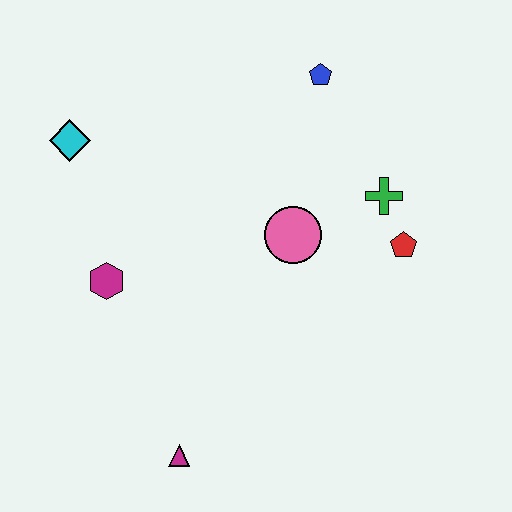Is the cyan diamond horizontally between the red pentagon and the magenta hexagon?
No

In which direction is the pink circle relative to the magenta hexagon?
The pink circle is to the right of the magenta hexagon.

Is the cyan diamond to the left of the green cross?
Yes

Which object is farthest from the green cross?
The magenta triangle is farthest from the green cross.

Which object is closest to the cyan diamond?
The magenta hexagon is closest to the cyan diamond.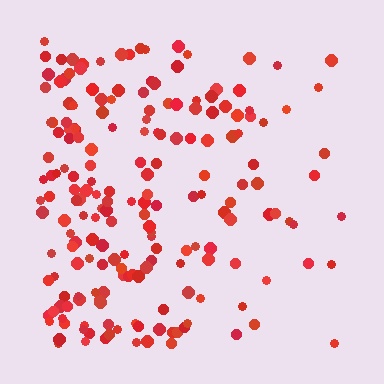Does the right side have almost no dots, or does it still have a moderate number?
Still a moderate number, just noticeably fewer than the left.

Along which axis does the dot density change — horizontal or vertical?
Horizontal.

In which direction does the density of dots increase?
From right to left, with the left side densest.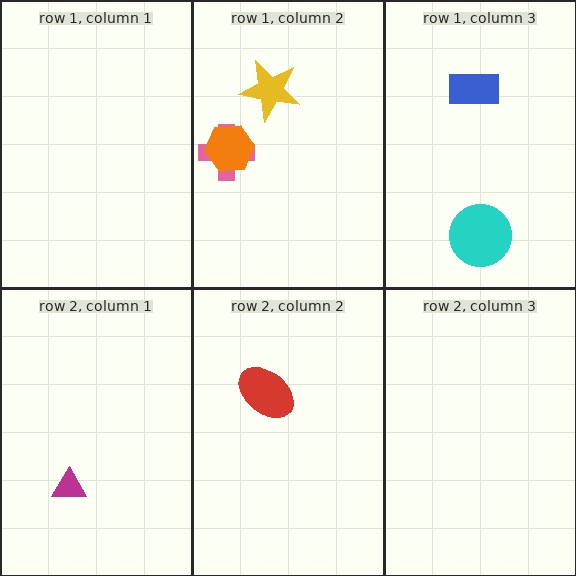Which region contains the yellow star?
The row 1, column 2 region.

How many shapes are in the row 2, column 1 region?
1.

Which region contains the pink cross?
The row 1, column 2 region.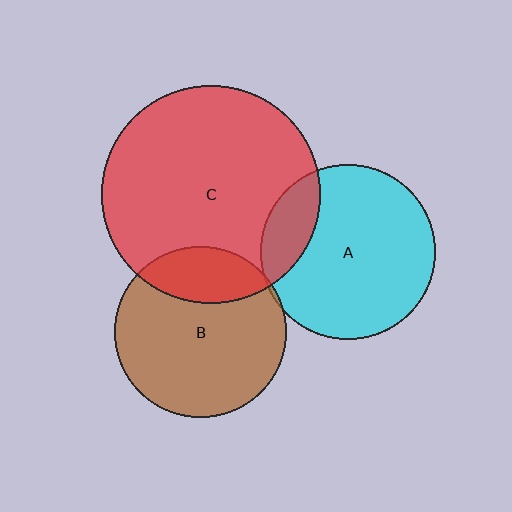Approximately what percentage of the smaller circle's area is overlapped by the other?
Approximately 20%.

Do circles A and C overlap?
Yes.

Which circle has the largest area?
Circle C (red).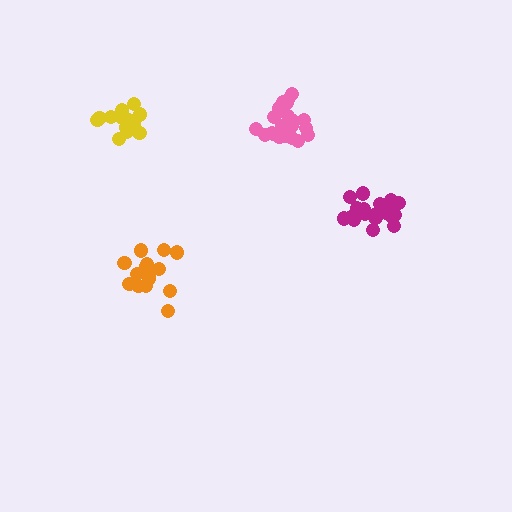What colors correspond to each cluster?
The clusters are colored: orange, magenta, yellow, pink.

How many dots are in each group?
Group 1: 16 dots, Group 2: 19 dots, Group 3: 15 dots, Group 4: 21 dots (71 total).